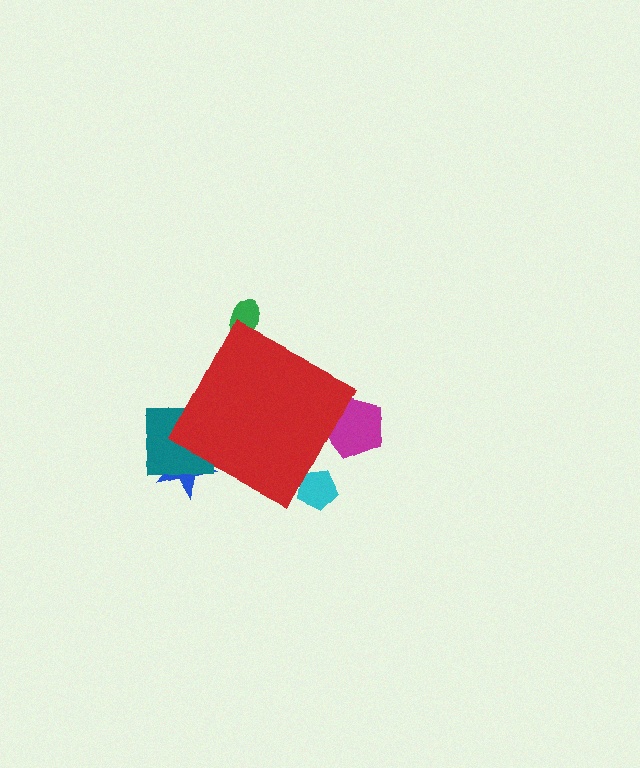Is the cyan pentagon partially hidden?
Yes, the cyan pentagon is partially hidden behind the red diamond.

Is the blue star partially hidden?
Yes, the blue star is partially hidden behind the red diamond.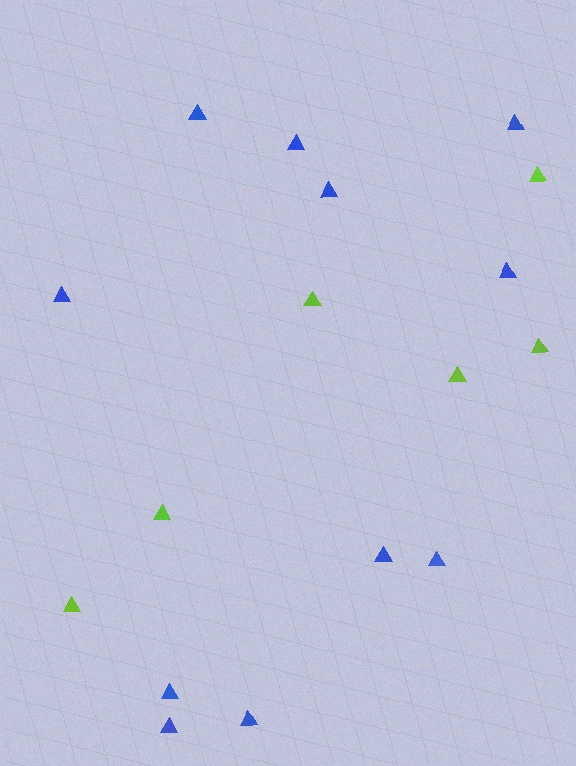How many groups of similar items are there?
There are 2 groups: one group of blue triangles (11) and one group of lime triangles (6).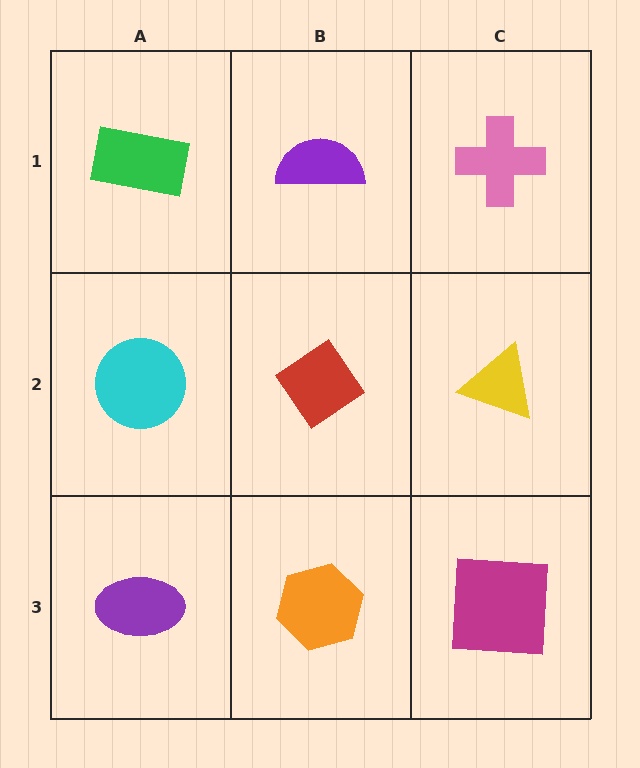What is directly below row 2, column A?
A purple ellipse.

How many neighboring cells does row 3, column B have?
3.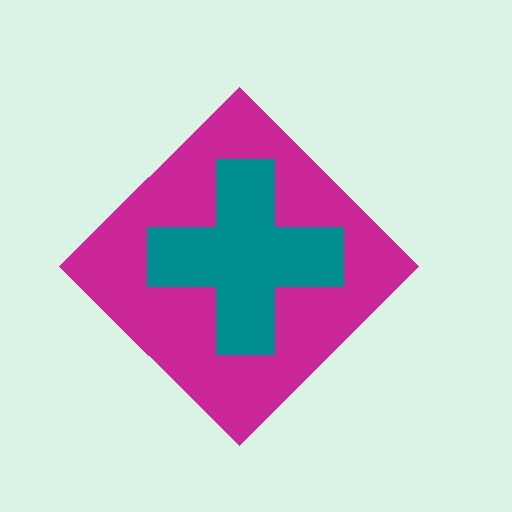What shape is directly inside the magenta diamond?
The teal cross.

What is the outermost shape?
The magenta diamond.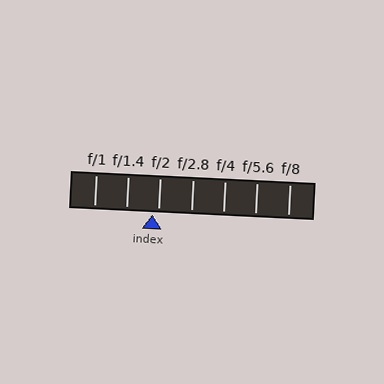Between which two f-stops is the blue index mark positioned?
The index mark is between f/1.4 and f/2.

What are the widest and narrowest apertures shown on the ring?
The widest aperture shown is f/1 and the narrowest is f/8.